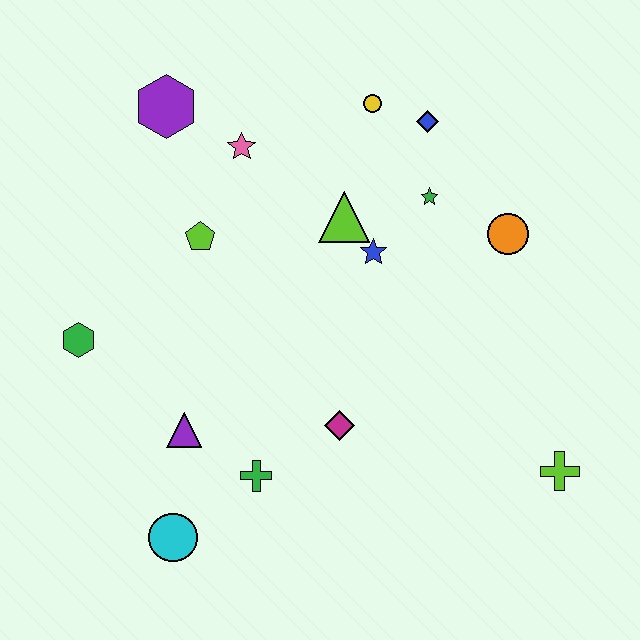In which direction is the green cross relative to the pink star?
The green cross is below the pink star.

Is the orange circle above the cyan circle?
Yes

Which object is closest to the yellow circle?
The blue diamond is closest to the yellow circle.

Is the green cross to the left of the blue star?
Yes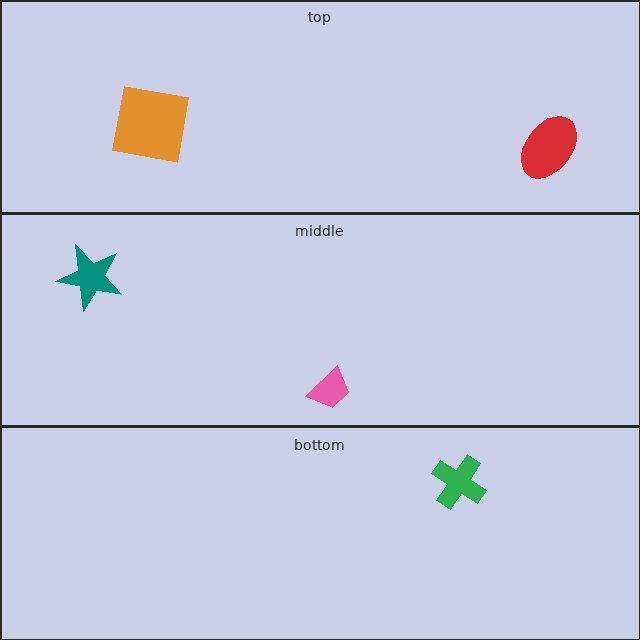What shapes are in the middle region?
The teal star, the pink trapezoid.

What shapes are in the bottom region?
The green cross.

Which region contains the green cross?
The bottom region.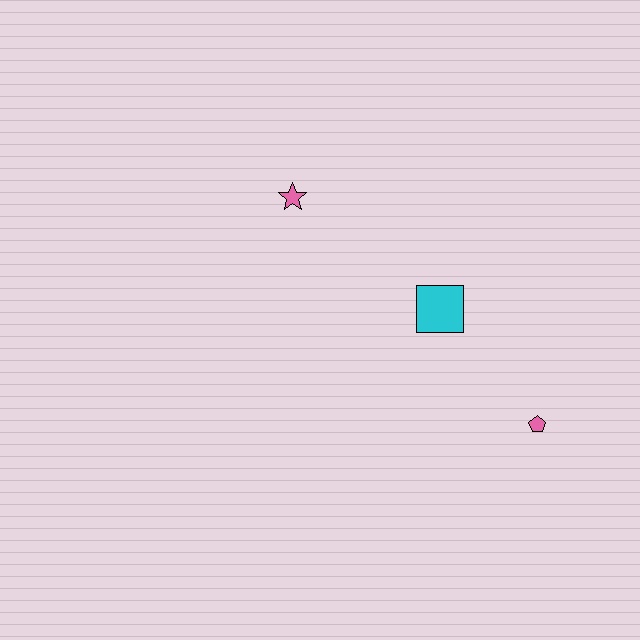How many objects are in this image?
There are 3 objects.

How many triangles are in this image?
There are no triangles.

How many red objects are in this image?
There are no red objects.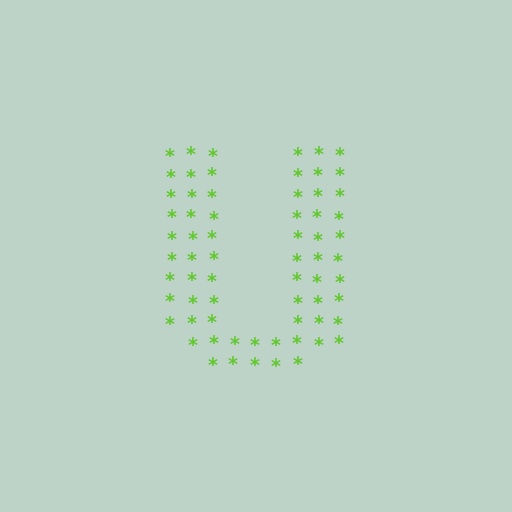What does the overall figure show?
The overall figure shows the letter U.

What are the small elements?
The small elements are asterisks.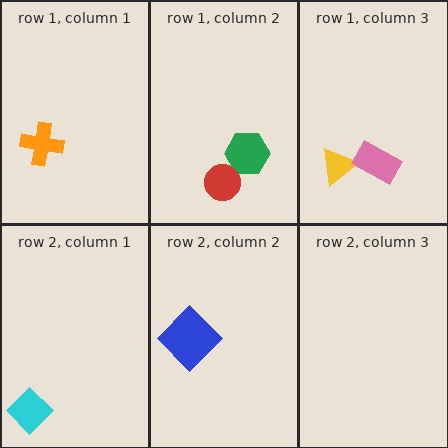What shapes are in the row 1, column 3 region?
The yellow triangle, the pink rectangle.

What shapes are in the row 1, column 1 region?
The orange cross.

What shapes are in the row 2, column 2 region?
The blue diamond.